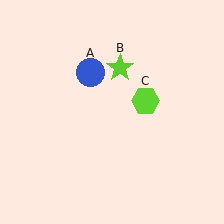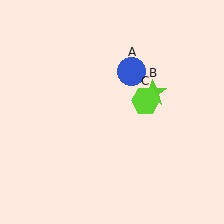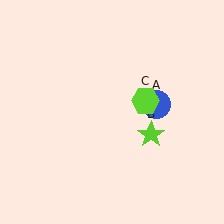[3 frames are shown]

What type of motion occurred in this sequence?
The blue circle (object A), lime star (object B) rotated clockwise around the center of the scene.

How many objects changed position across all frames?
2 objects changed position: blue circle (object A), lime star (object B).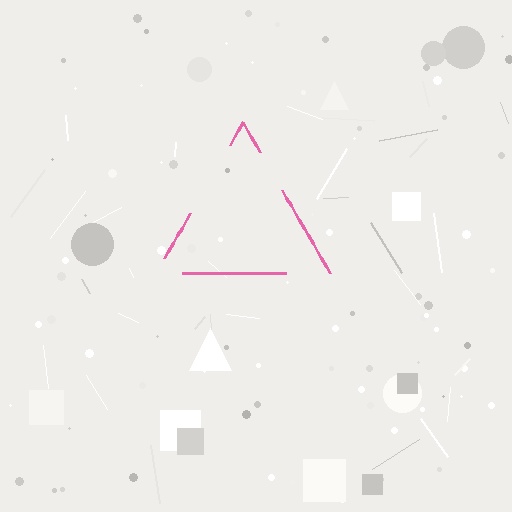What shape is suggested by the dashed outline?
The dashed outline suggests a triangle.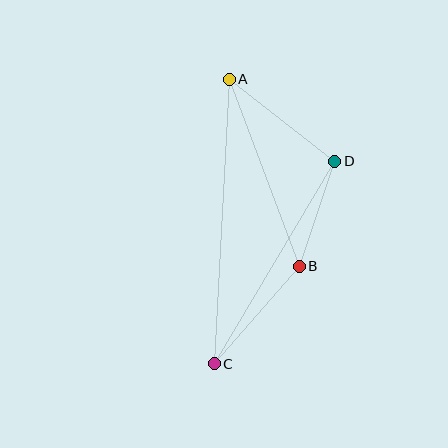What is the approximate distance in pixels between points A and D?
The distance between A and D is approximately 133 pixels.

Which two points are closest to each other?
Points B and D are closest to each other.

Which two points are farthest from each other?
Points A and C are farthest from each other.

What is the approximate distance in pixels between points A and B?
The distance between A and B is approximately 199 pixels.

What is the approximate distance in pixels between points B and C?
The distance between B and C is approximately 129 pixels.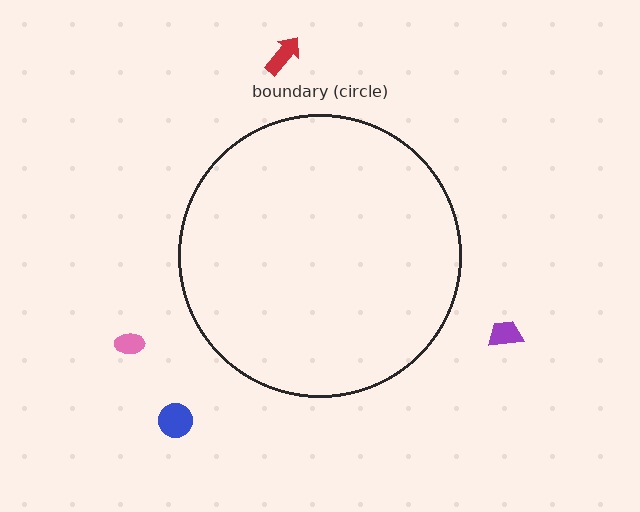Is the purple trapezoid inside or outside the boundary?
Outside.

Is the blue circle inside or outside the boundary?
Outside.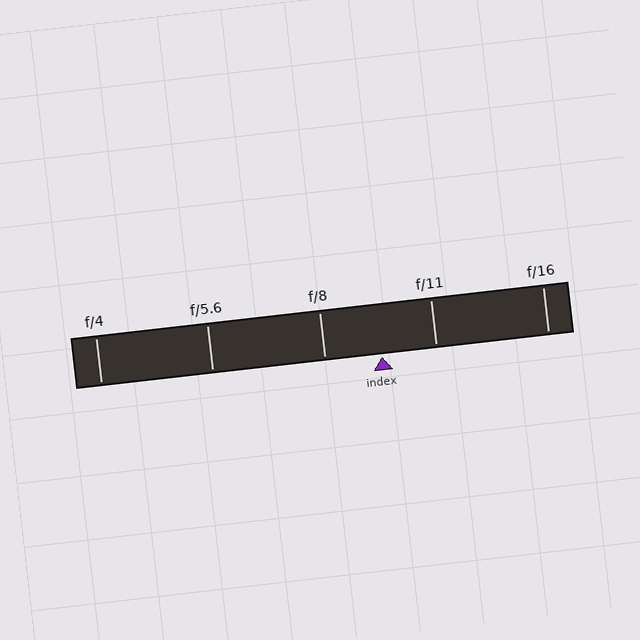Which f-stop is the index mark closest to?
The index mark is closest to f/11.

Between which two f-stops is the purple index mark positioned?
The index mark is between f/8 and f/11.